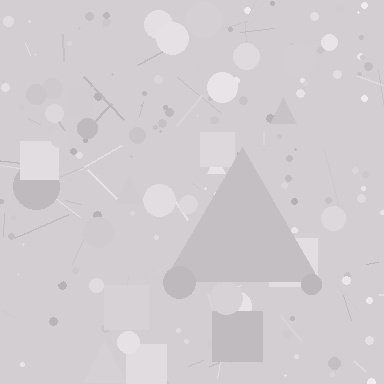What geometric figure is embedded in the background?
A triangle is embedded in the background.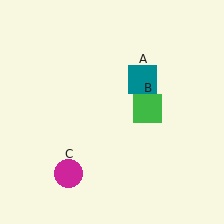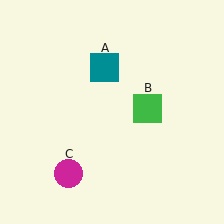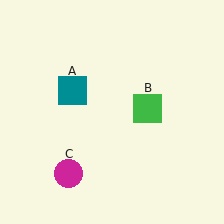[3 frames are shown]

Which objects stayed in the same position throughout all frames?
Green square (object B) and magenta circle (object C) remained stationary.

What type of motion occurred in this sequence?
The teal square (object A) rotated counterclockwise around the center of the scene.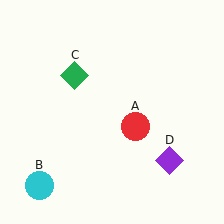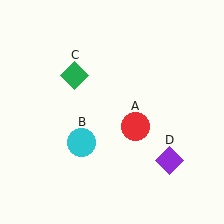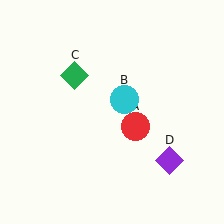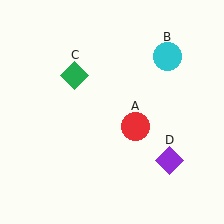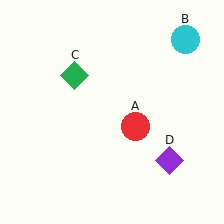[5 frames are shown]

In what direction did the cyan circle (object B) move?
The cyan circle (object B) moved up and to the right.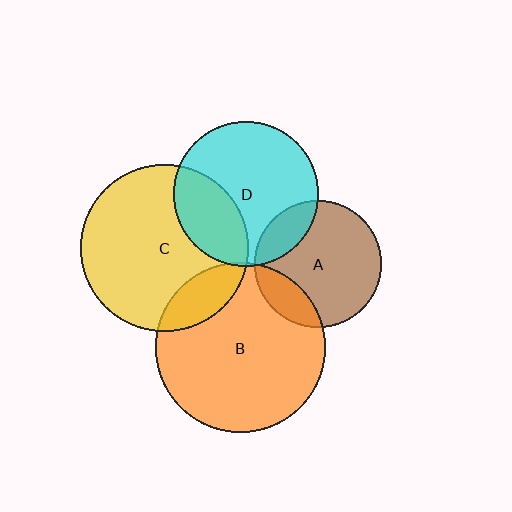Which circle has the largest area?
Circle B (orange).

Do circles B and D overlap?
Yes.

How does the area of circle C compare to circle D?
Approximately 1.3 times.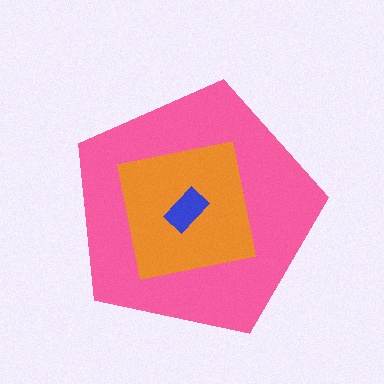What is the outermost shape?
The pink pentagon.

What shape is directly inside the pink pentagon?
The orange square.